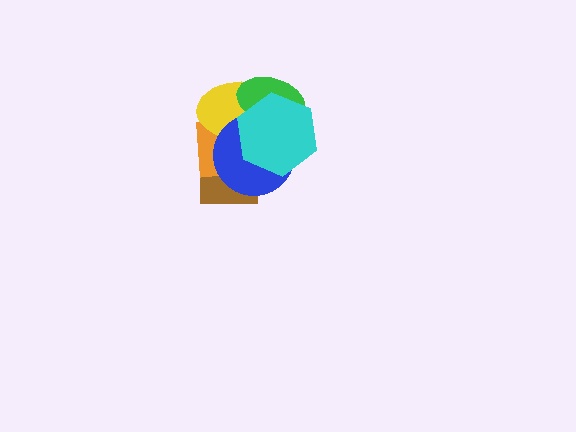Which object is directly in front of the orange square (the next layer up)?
The yellow ellipse is directly in front of the orange square.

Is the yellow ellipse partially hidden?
Yes, it is partially covered by another shape.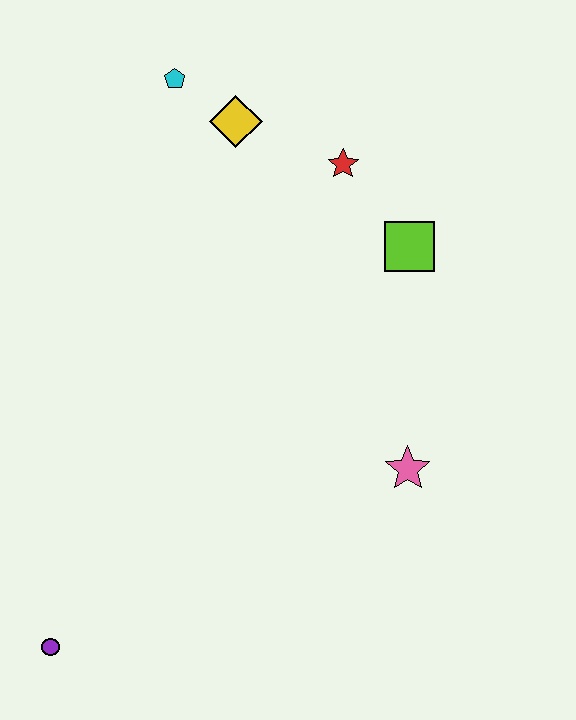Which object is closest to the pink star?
The lime square is closest to the pink star.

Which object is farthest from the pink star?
The cyan pentagon is farthest from the pink star.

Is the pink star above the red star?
No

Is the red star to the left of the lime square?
Yes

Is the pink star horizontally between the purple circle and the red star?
No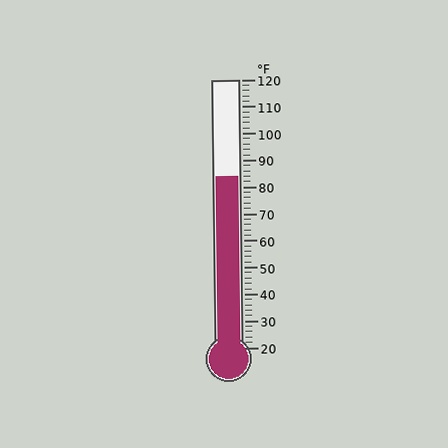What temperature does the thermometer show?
The thermometer shows approximately 84°F.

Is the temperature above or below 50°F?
The temperature is above 50°F.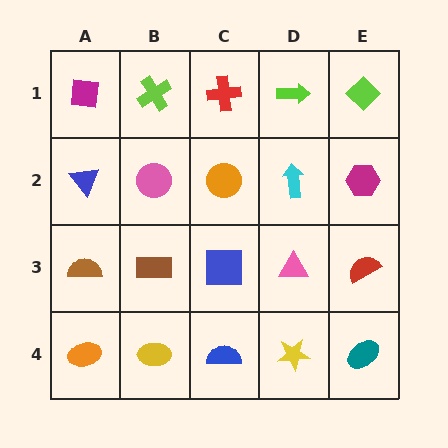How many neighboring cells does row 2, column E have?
3.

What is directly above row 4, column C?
A blue square.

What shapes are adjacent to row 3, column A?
A blue triangle (row 2, column A), an orange ellipse (row 4, column A), a brown rectangle (row 3, column B).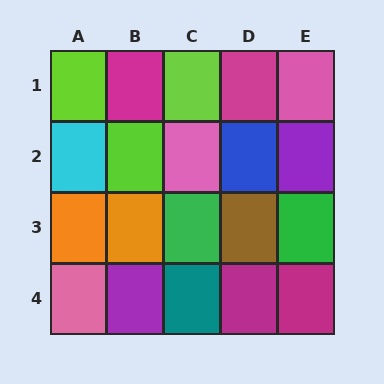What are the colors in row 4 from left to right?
Pink, purple, teal, magenta, magenta.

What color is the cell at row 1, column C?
Lime.